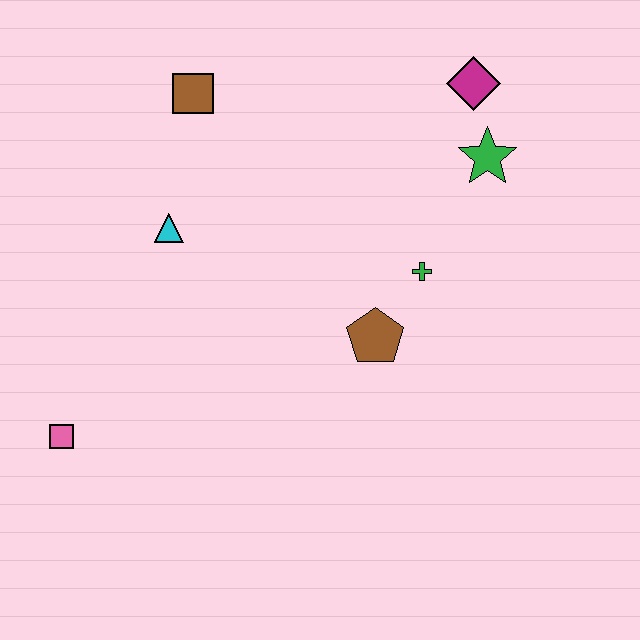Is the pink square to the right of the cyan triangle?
No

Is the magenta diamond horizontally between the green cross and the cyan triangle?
No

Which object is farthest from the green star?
The pink square is farthest from the green star.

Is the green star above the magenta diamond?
No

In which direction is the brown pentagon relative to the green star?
The brown pentagon is below the green star.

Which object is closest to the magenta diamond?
The green star is closest to the magenta diamond.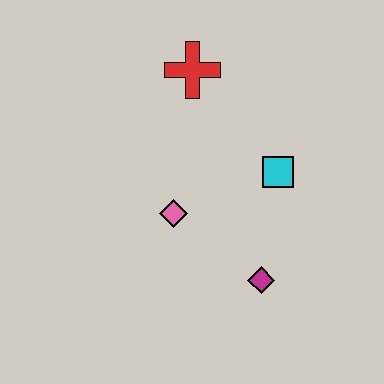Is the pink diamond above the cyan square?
No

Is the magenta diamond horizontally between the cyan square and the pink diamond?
Yes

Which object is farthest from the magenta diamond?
The red cross is farthest from the magenta diamond.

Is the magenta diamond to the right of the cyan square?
No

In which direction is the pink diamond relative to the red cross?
The pink diamond is below the red cross.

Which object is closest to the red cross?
The cyan square is closest to the red cross.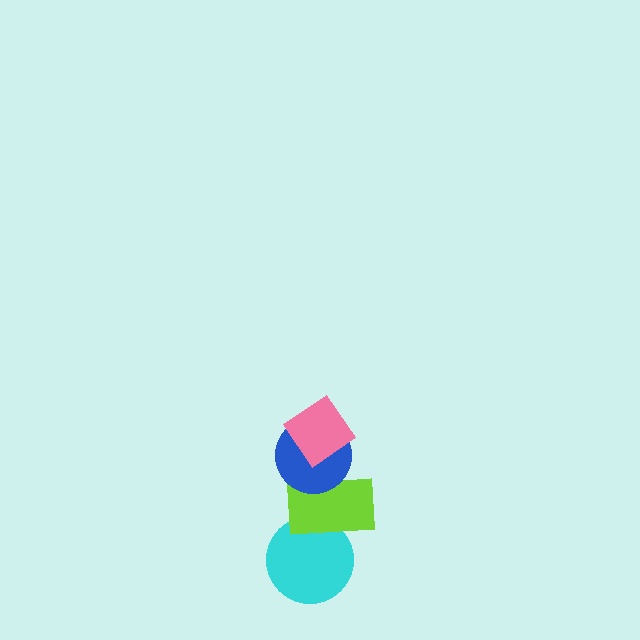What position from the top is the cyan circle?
The cyan circle is 4th from the top.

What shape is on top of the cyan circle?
The lime rectangle is on top of the cyan circle.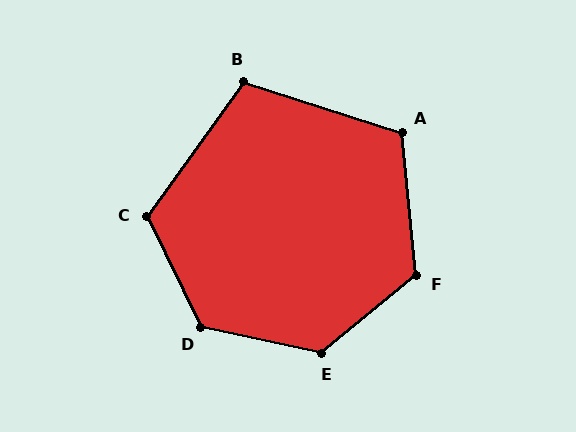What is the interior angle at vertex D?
Approximately 128 degrees (obtuse).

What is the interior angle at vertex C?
Approximately 118 degrees (obtuse).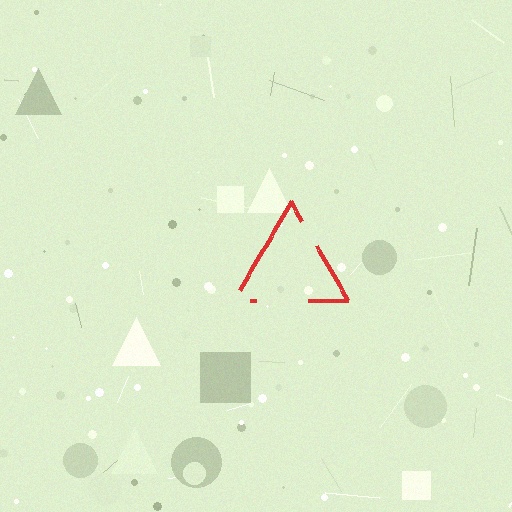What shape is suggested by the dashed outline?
The dashed outline suggests a triangle.